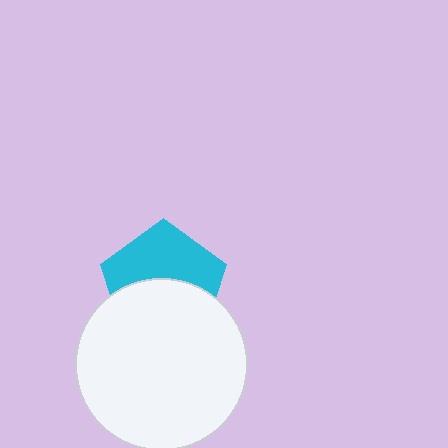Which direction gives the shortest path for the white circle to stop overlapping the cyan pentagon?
Moving down gives the shortest separation.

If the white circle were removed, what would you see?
You would see the complete cyan pentagon.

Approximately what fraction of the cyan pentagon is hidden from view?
Roughly 50% of the cyan pentagon is hidden behind the white circle.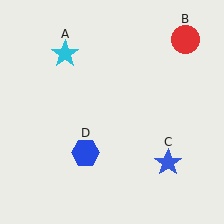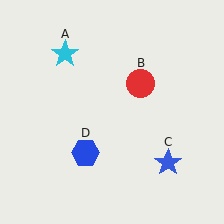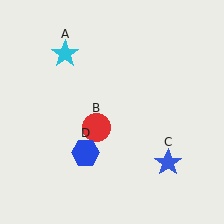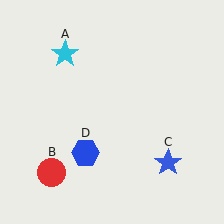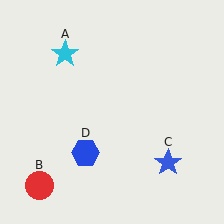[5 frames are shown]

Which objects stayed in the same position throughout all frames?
Cyan star (object A) and blue star (object C) and blue hexagon (object D) remained stationary.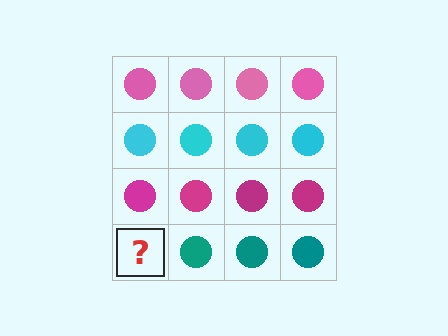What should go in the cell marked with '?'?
The missing cell should contain a teal circle.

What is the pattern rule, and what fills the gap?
The rule is that each row has a consistent color. The gap should be filled with a teal circle.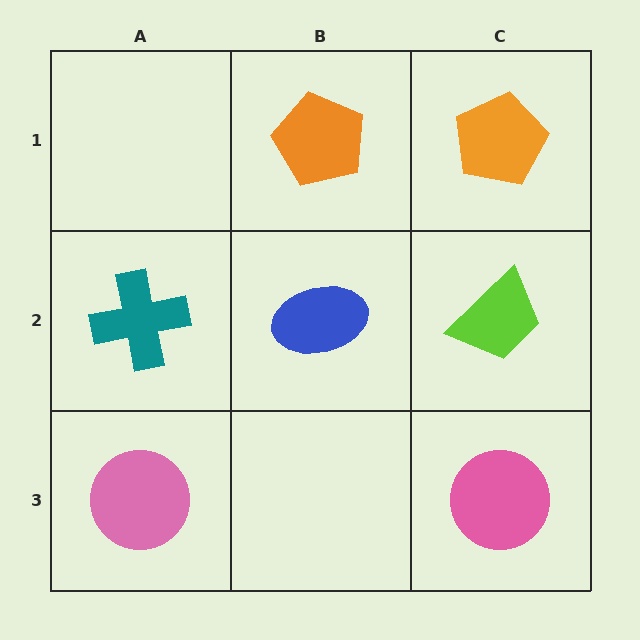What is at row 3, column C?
A pink circle.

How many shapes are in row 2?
3 shapes.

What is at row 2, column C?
A lime trapezoid.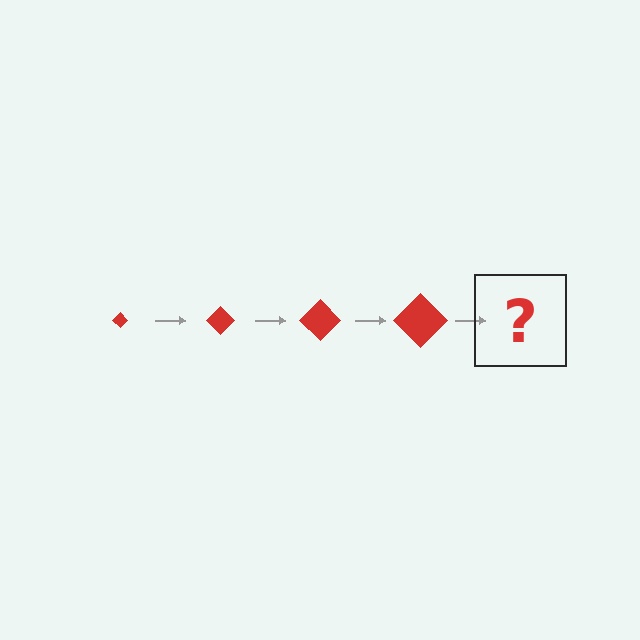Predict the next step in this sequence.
The next step is a red diamond, larger than the previous one.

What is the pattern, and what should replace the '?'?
The pattern is that the diamond gets progressively larger each step. The '?' should be a red diamond, larger than the previous one.